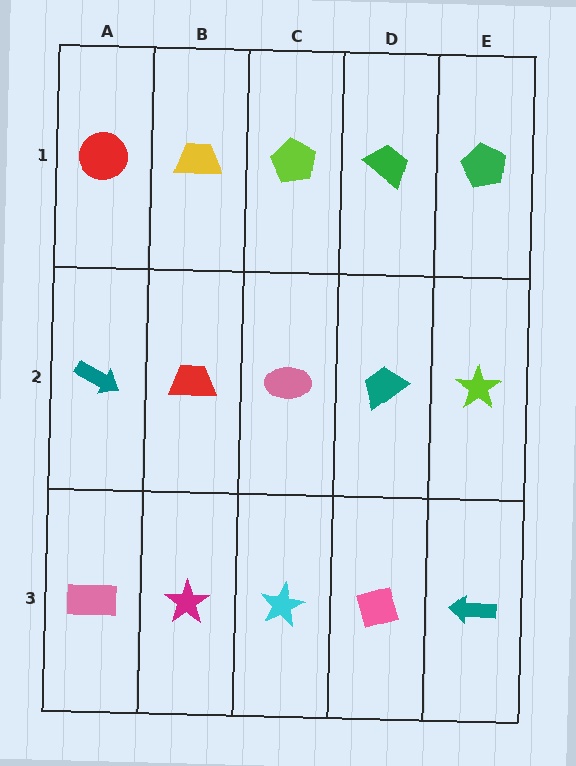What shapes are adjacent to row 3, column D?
A teal trapezoid (row 2, column D), a cyan star (row 3, column C), a teal arrow (row 3, column E).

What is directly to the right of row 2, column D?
A lime star.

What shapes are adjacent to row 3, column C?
A pink ellipse (row 2, column C), a magenta star (row 3, column B), a pink diamond (row 3, column D).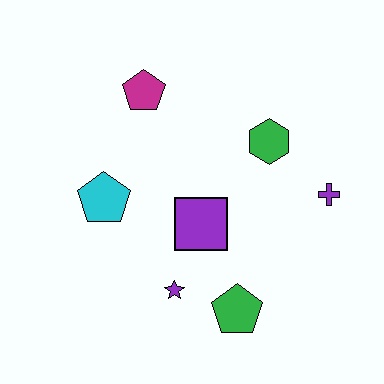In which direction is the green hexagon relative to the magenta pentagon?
The green hexagon is to the right of the magenta pentagon.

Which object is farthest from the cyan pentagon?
The purple cross is farthest from the cyan pentagon.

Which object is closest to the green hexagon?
The purple cross is closest to the green hexagon.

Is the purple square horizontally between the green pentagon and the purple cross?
No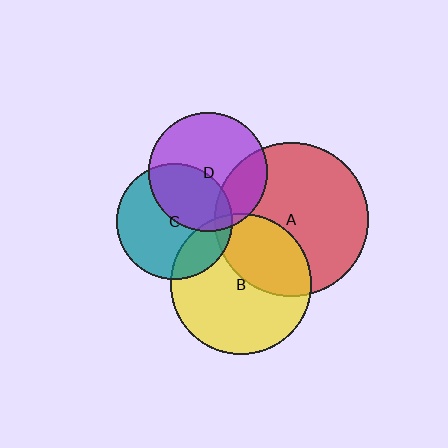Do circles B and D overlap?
Yes.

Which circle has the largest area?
Circle A (red).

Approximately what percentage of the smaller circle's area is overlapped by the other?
Approximately 5%.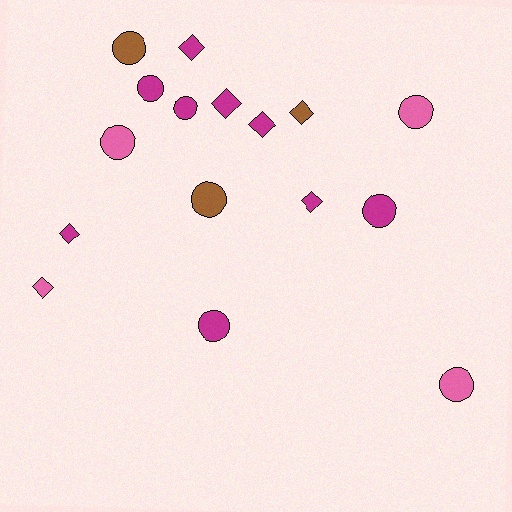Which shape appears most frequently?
Circle, with 9 objects.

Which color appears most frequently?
Magenta, with 9 objects.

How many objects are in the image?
There are 16 objects.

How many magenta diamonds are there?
There are 5 magenta diamonds.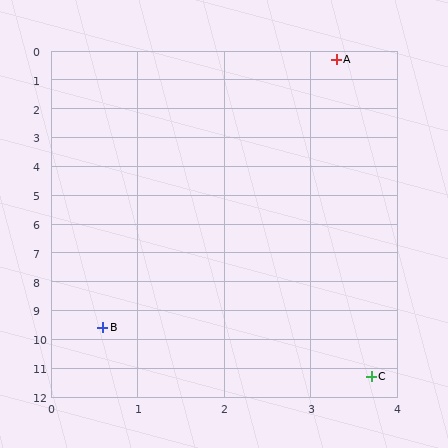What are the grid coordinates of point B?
Point B is at approximately (0.6, 9.6).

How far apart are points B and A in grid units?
Points B and A are about 9.7 grid units apart.